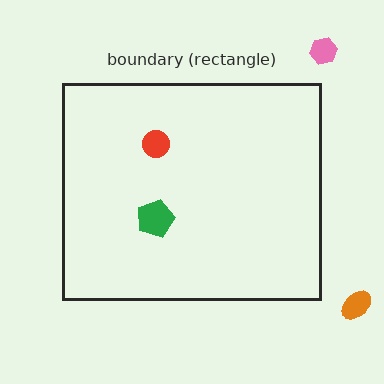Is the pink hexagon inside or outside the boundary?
Outside.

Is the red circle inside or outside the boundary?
Inside.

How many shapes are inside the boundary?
2 inside, 2 outside.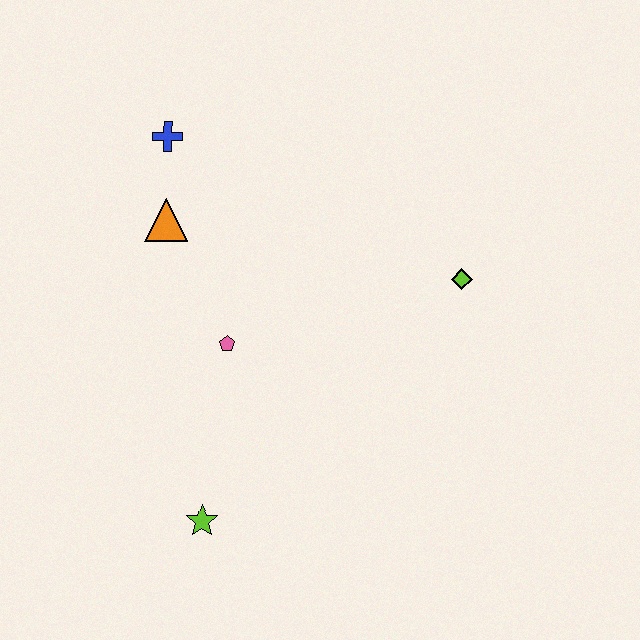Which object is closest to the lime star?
The pink pentagon is closest to the lime star.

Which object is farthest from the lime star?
The blue cross is farthest from the lime star.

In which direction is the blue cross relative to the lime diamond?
The blue cross is to the left of the lime diamond.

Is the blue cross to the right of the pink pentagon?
No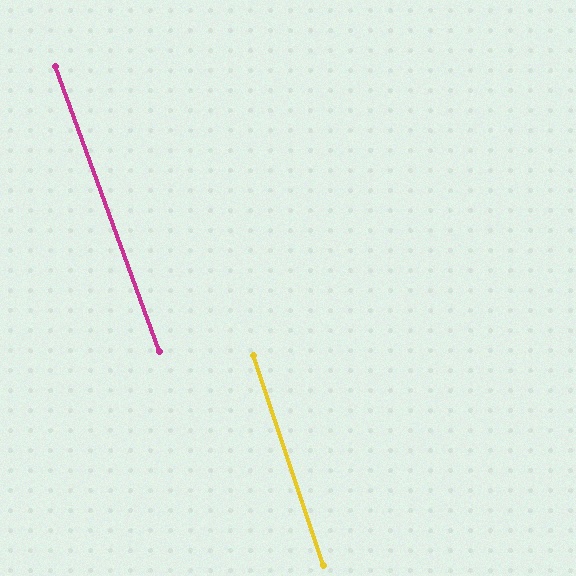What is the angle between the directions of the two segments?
Approximately 2 degrees.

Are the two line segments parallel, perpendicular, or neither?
Parallel — their directions differ by only 1.5°.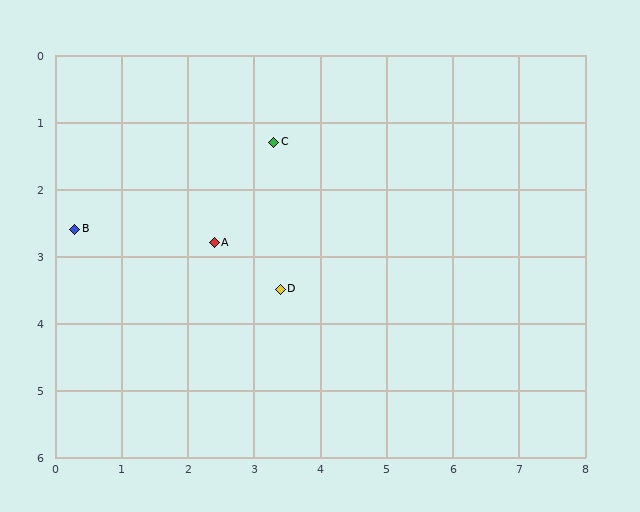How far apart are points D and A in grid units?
Points D and A are about 1.2 grid units apart.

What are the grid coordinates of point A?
Point A is at approximately (2.4, 2.8).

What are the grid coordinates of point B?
Point B is at approximately (0.3, 2.6).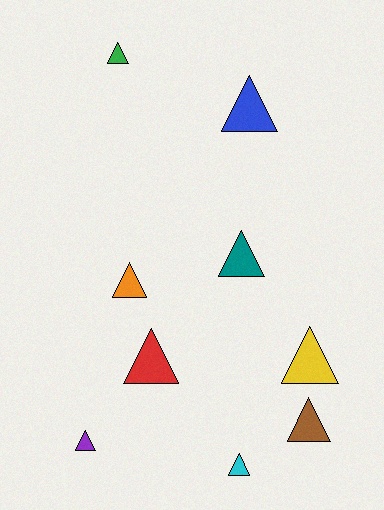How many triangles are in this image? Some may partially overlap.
There are 9 triangles.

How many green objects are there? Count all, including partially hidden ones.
There is 1 green object.